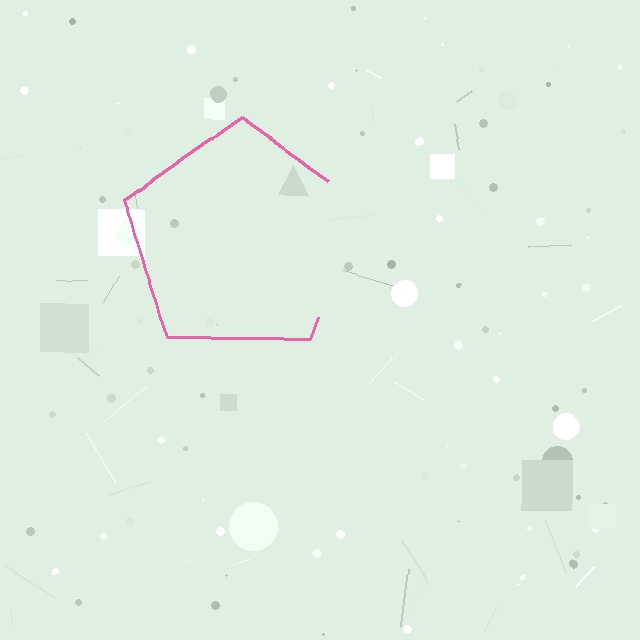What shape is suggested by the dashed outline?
The dashed outline suggests a pentagon.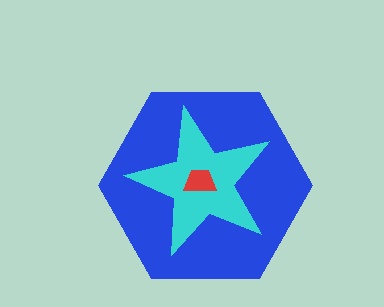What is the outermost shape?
The blue hexagon.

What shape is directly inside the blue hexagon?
The cyan star.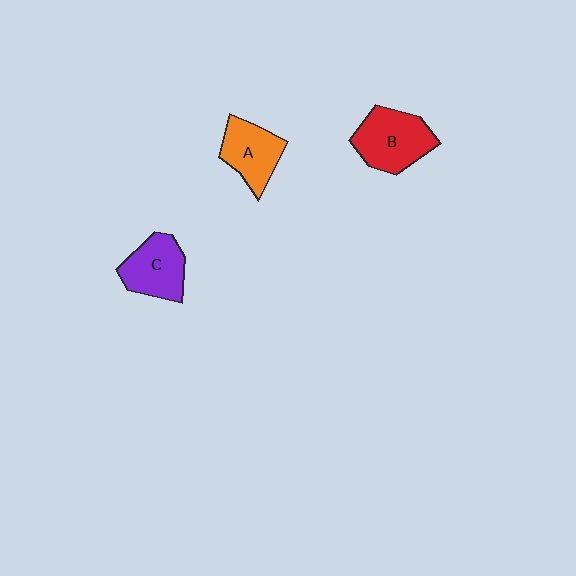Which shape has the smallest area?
Shape A (orange).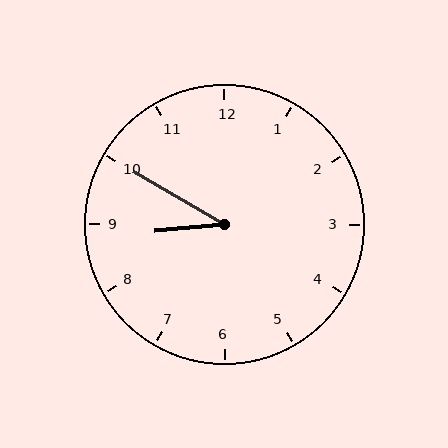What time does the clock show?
8:50.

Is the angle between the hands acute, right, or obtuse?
It is acute.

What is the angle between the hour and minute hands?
Approximately 35 degrees.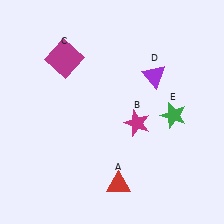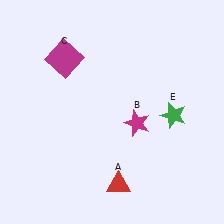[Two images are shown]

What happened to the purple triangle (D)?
The purple triangle (D) was removed in Image 2. It was in the top-right area of Image 1.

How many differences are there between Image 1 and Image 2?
There is 1 difference between the two images.